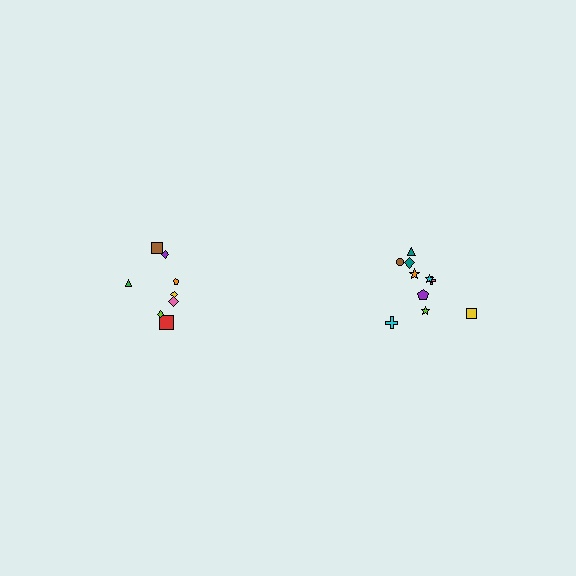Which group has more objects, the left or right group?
The right group.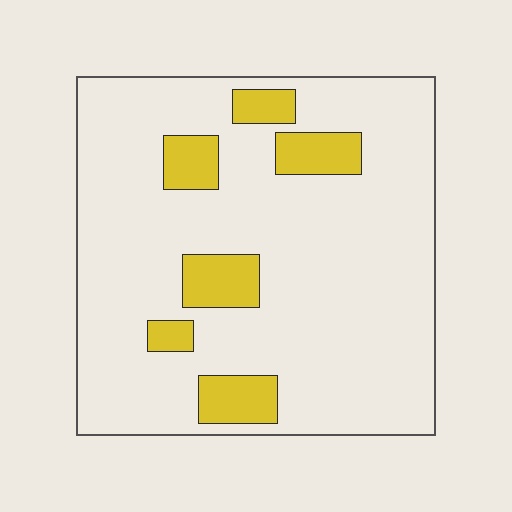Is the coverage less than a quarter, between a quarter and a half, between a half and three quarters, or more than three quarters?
Less than a quarter.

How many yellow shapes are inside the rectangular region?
6.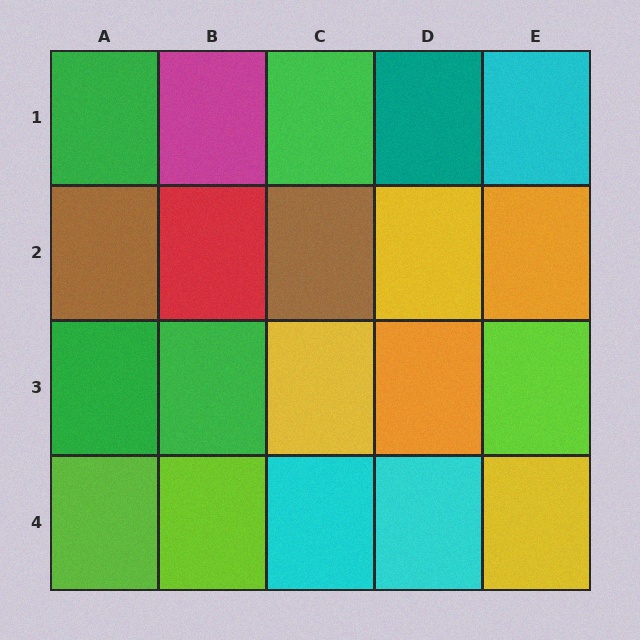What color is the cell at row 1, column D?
Teal.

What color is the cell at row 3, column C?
Yellow.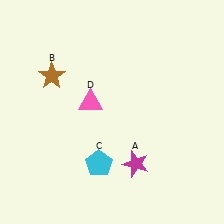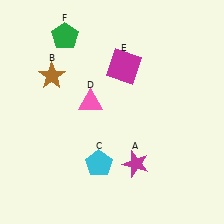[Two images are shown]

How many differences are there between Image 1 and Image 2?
There are 2 differences between the two images.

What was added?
A magenta square (E), a green pentagon (F) were added in Image 2.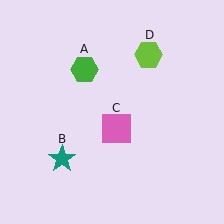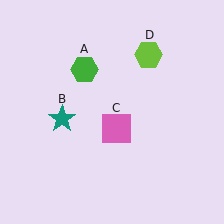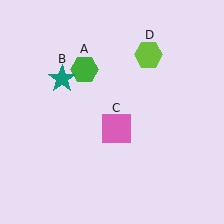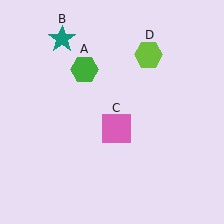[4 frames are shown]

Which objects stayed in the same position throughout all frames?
Green hexagon (object A) and pink square (object C) and lime hexagon (object D) remained stationary.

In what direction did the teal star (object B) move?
The teal star (object B) moved up.